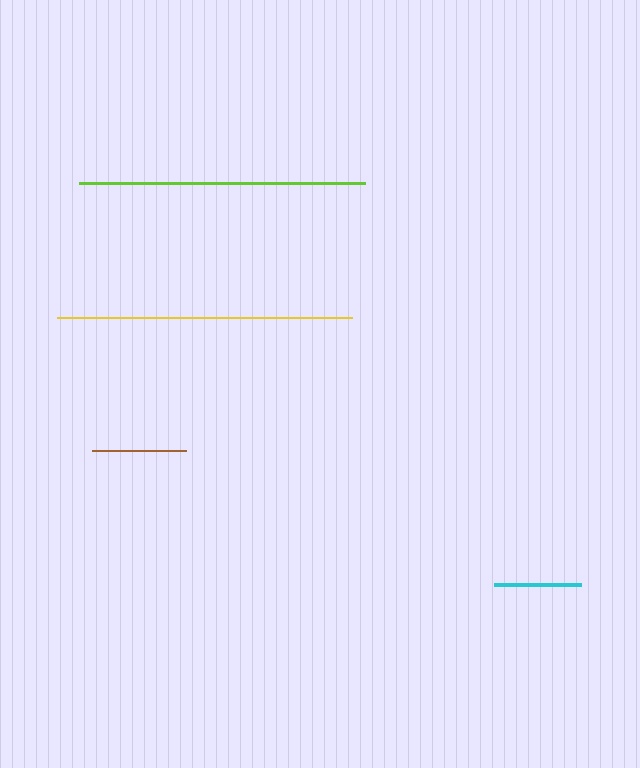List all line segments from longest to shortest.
From longest to shortest: yellow, lime, brown, cyan.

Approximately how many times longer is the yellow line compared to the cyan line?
The yellow line is approximately 3.4 times the length of the cyan line.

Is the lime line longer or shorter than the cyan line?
The lime line is longer than the cyan line.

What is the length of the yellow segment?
The yellow segment is approximately 295 pixels long.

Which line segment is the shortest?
The cyan line is the shortest at approximately 87 pixels.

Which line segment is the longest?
The yellow line is the longest at approximately 295 pixels.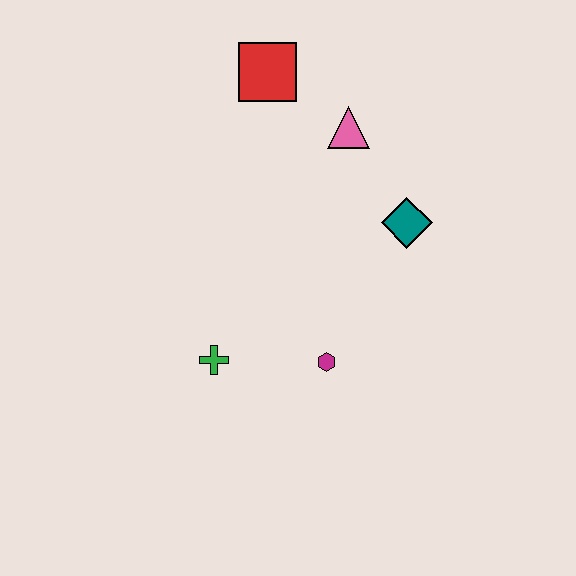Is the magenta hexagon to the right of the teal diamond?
No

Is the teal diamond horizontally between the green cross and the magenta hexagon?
No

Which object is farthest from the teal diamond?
The green cross is farthest from the teal diamond.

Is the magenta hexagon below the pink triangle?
Yes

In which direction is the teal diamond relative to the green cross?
The teal diamond is to the right of the green cross.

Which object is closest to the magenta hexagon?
The green cross is closest to the magenta hexagon.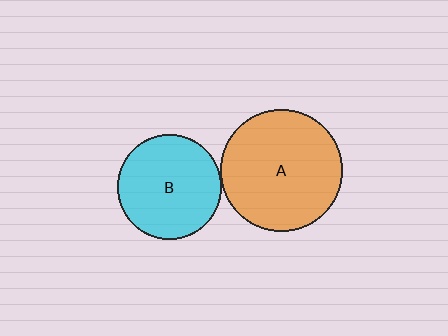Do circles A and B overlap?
Yes.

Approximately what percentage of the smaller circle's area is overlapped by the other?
Approximately 5%.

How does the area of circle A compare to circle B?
Approximately 1.4 times.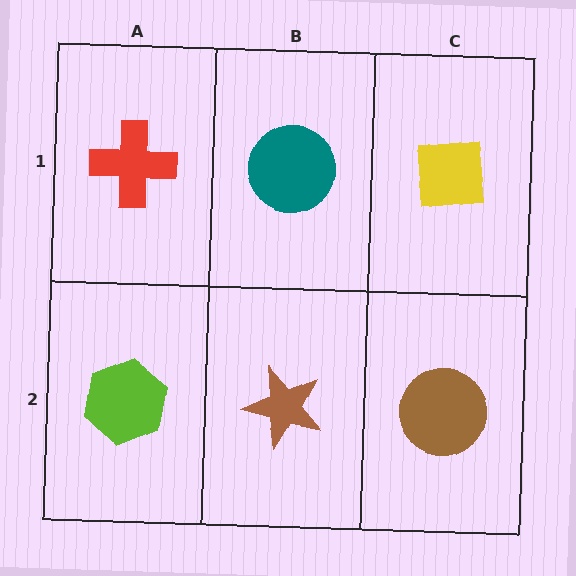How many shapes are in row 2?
3 shapes.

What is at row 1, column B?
A teal circle.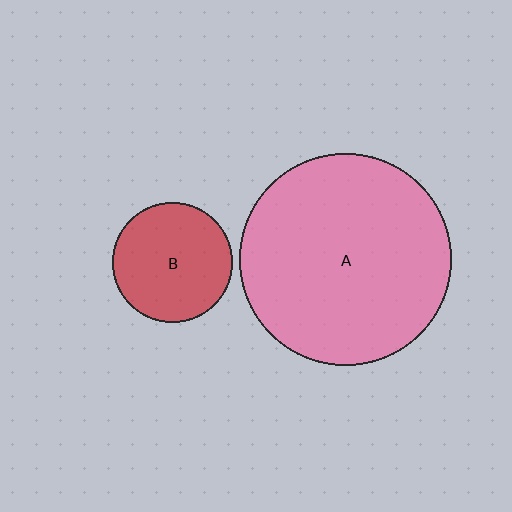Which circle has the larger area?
Circle A (pink).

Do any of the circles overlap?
No, none of the circles overlap.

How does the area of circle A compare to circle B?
Approximately 3.1 times.